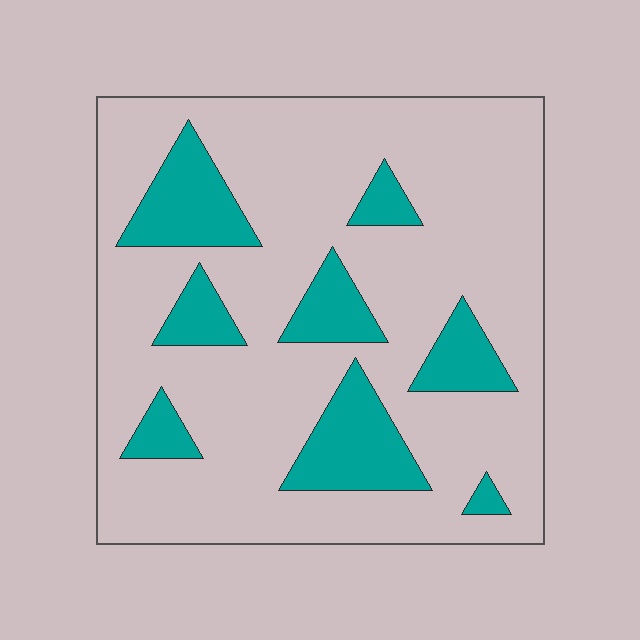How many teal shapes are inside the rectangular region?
8.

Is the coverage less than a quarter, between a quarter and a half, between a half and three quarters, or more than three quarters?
Less than a quarter.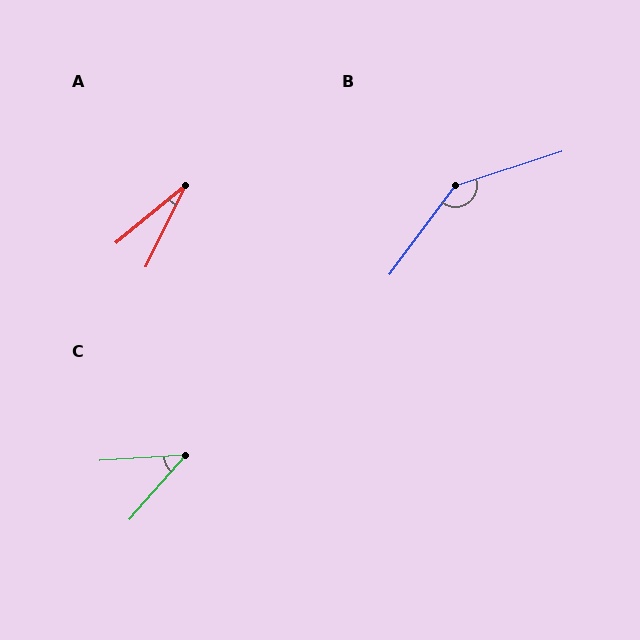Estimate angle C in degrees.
Approximately 46 degrees.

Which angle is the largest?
B, at approximately 145 degrees.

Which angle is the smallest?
A, at approximately 25 degrees.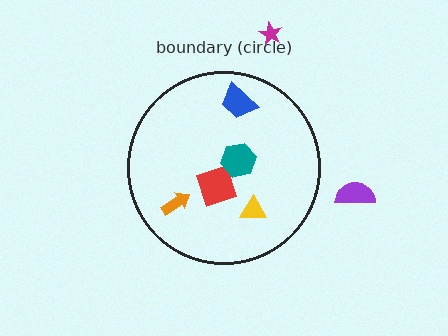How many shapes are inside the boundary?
5 inside, 2 outside.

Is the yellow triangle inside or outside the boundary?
Inside.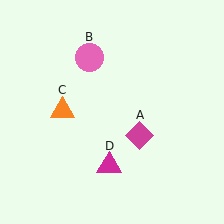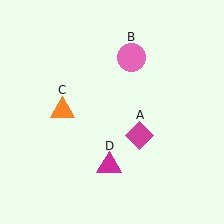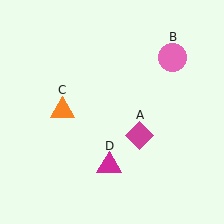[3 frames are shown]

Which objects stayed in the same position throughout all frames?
Magenta diamond (object A) and orange triangle (object C) and magenta triangle (object D) remained stationary.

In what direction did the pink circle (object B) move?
The pink circle (object B) moved right.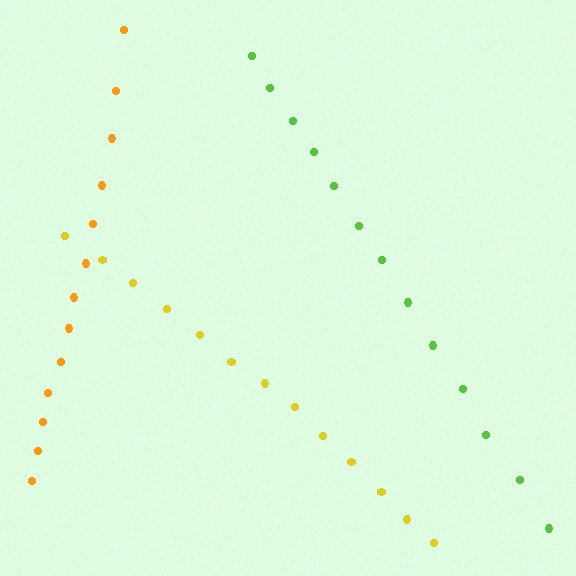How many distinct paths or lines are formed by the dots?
There are 3 distinct paths.